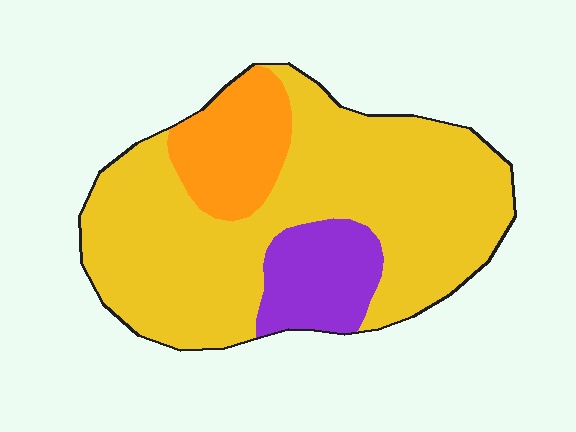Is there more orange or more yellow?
Yellow.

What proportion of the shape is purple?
Purple covers roughly 15% of the shape.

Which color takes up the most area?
Yellow, at roughly 70%.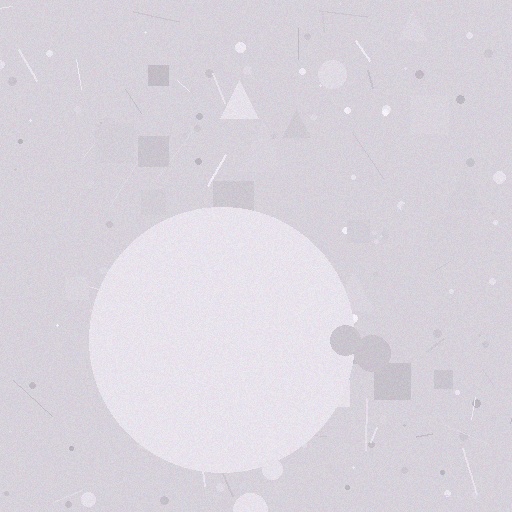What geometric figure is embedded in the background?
A circle is embedded in the background.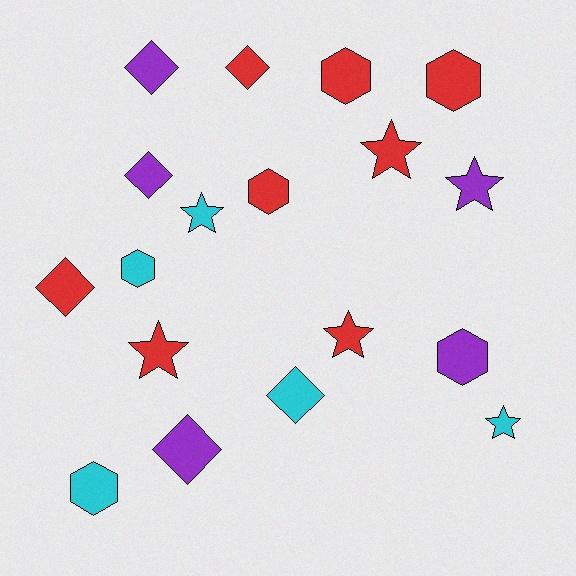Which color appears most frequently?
Red, with 8 objects.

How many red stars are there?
There are 3 red stars.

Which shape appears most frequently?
Diamond, with 6 objects.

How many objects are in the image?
There are 18 objects.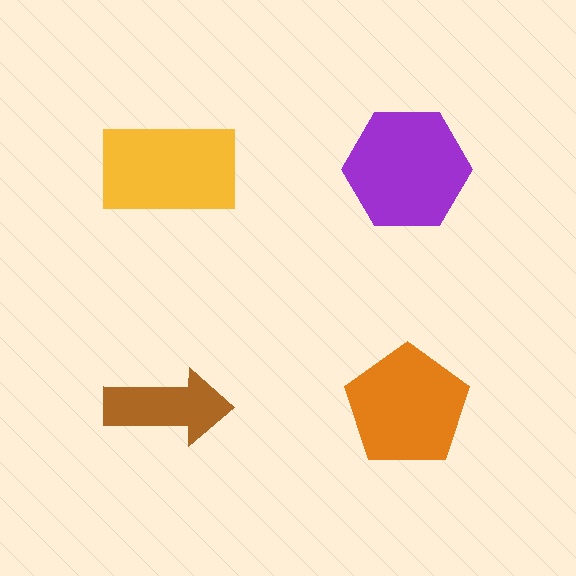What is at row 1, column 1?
A yellow rectangle.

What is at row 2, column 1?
A brown arrow.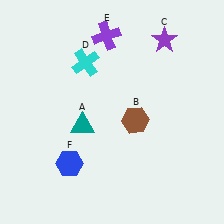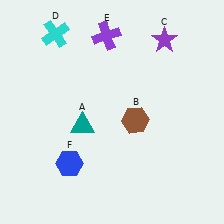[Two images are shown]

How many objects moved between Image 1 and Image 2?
1 object moved between the two images.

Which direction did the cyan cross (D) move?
The cyan cross (D) moved left.